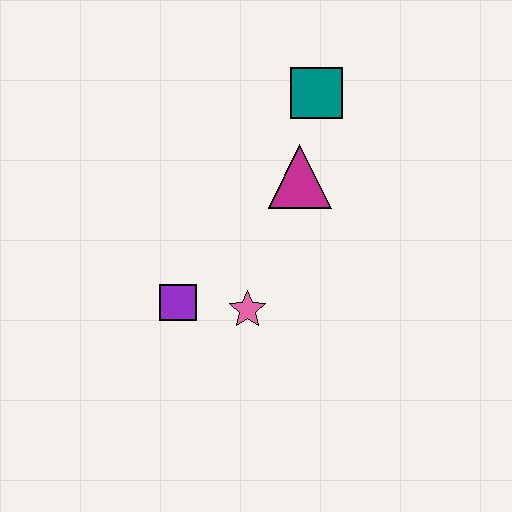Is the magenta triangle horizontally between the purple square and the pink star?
No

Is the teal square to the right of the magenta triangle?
Yes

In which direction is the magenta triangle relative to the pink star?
The magenta triangle is above the pink star.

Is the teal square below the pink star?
No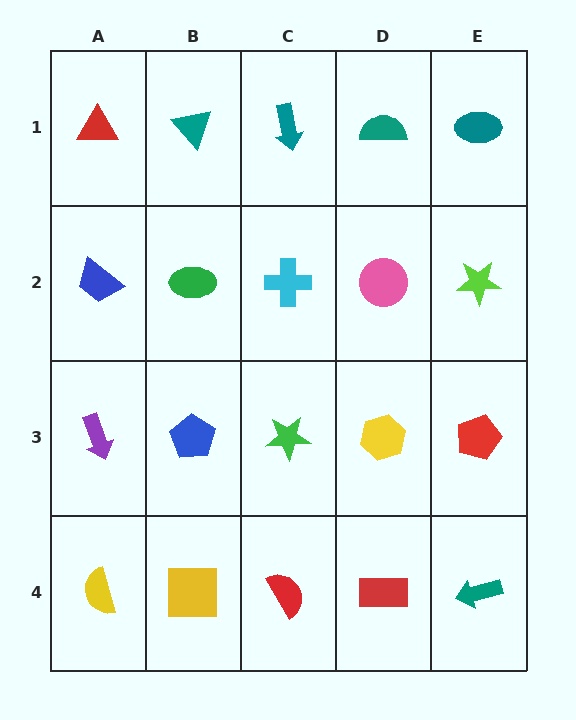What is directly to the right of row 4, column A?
A yellow square.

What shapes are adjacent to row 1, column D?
A pink circle (row 2, column D), a teal arrow (row 1, column C), a teal ellipse (row 1, column E).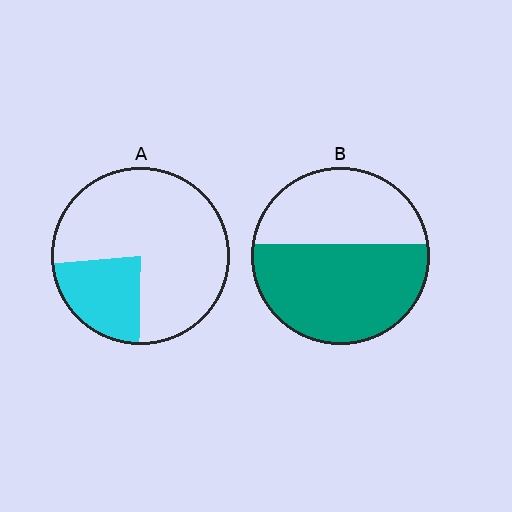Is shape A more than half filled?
No.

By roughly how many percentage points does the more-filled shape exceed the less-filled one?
By roughly 35 percentage points (B over A).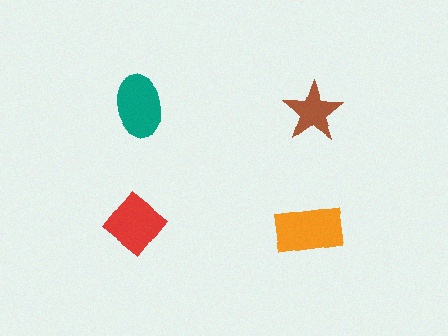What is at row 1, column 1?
A teal ellipse.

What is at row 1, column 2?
A brown star.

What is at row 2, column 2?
An orange rectangle.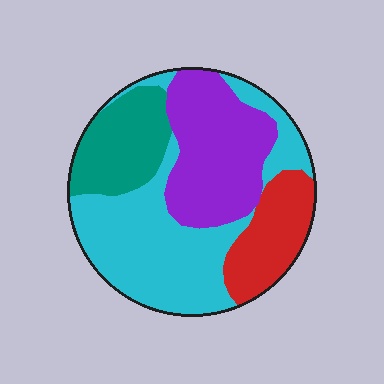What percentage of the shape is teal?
Teal covers 17% of the shape.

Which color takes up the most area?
Cyan, at roughly 40%.